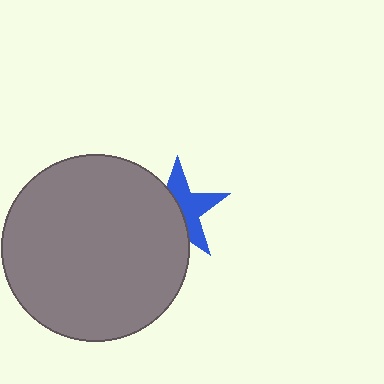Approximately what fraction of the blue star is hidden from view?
Roughly 50% of the blue star is hidden behind the gray circle.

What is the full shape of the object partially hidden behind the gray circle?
The partially hidden object is a blue star.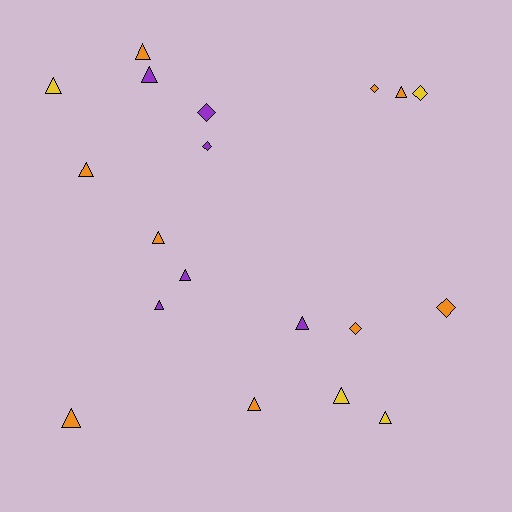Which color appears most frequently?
Orange, with 9 objects.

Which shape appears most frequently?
Triangle, with 13 objects.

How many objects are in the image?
There are 19 objects.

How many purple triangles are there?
There are 4 purple triangles.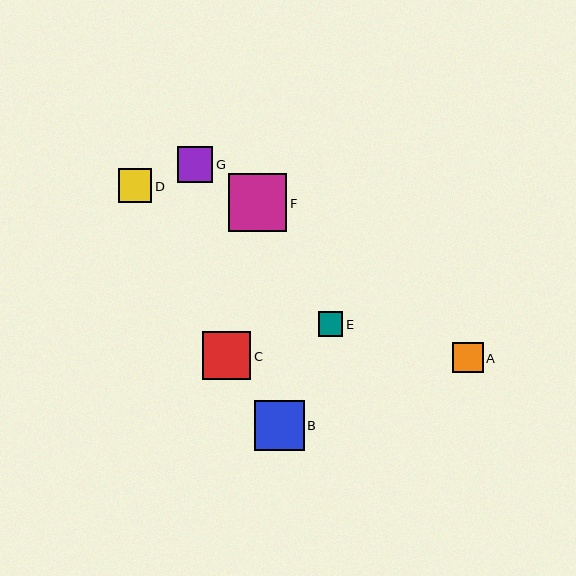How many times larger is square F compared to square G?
Square F is approximately 1.7 times the size of square G.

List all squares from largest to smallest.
From largest to smallest: F, B, C, G, D, A, E.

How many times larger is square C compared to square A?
Square C is approximately 1.6 times the size of square A.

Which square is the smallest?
Square E is the smallest with a size of approximately 24 pixels.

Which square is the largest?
Square F is the largest with a size of approximately 58 pixels.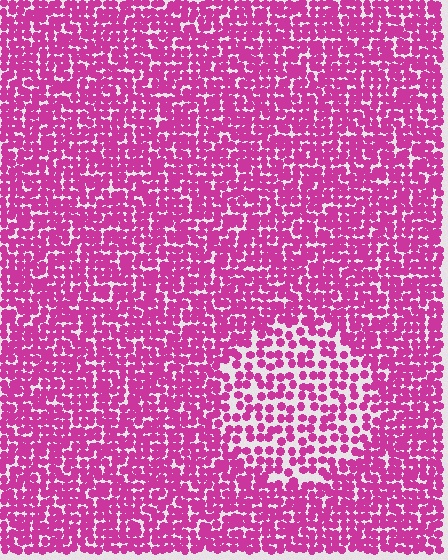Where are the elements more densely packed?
The elements are more densely packed outside the circle boundary.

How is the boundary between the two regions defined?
The boundary is defined by a change in element density (approximately 1.8x ratio). All elements are the same color, size, and shape.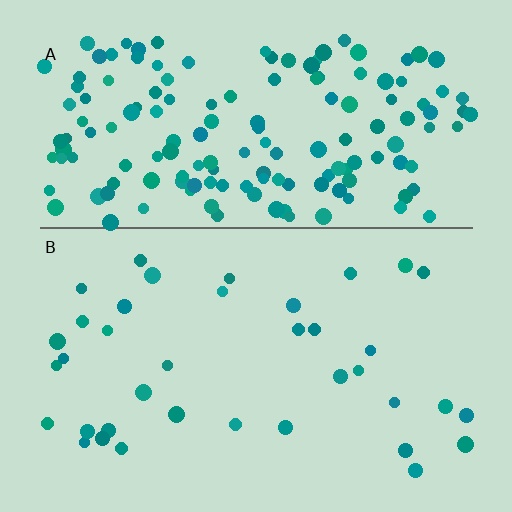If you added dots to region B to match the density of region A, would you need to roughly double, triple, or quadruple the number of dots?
Approximately quadruple.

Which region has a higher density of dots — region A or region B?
A (the top).